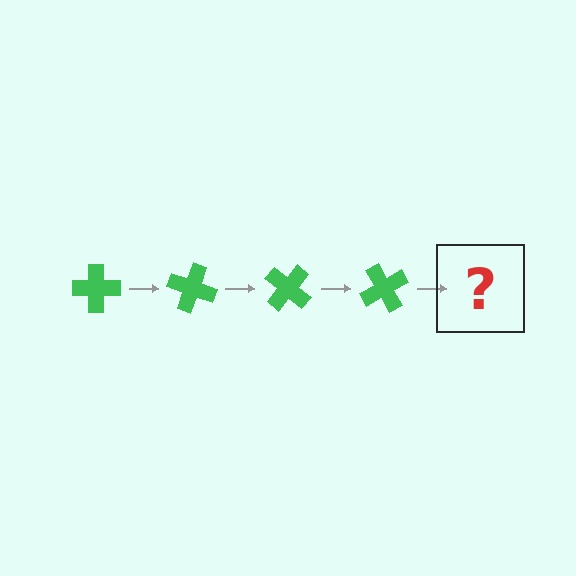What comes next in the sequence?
The next element should be a green cross rotated 80 degrees.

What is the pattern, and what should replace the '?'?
The pattern is that the cross rotates 20 degrees each step. The '?' should be a green cross rotated 80 degrees.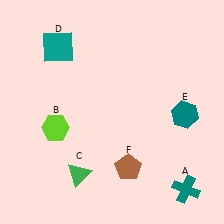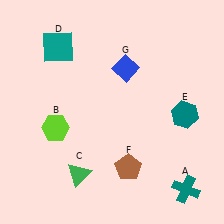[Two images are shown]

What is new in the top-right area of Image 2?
A blue diamond (G) was added in the top-right area of Image 2.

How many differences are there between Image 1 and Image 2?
There is 1 difference between the two images.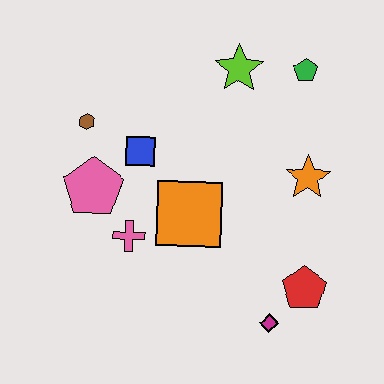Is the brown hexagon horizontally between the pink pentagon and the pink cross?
No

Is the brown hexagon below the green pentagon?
Yes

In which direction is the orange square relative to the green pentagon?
The orange square is below the green pentagon.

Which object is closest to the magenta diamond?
The red pentagon is closest to the magenta diamond.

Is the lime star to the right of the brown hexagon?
Yes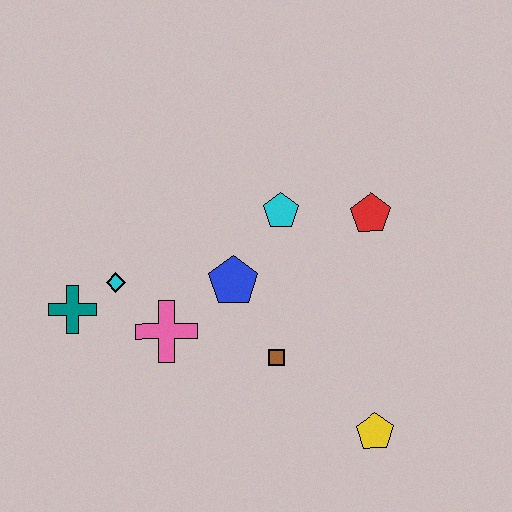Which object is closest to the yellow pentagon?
The brown square is closest to the yellow pentagon.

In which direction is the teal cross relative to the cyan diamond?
The teal cross is to the left of the cyan diamond.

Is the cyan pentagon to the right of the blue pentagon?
Yes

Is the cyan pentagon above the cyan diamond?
Yes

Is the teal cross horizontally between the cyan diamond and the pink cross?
No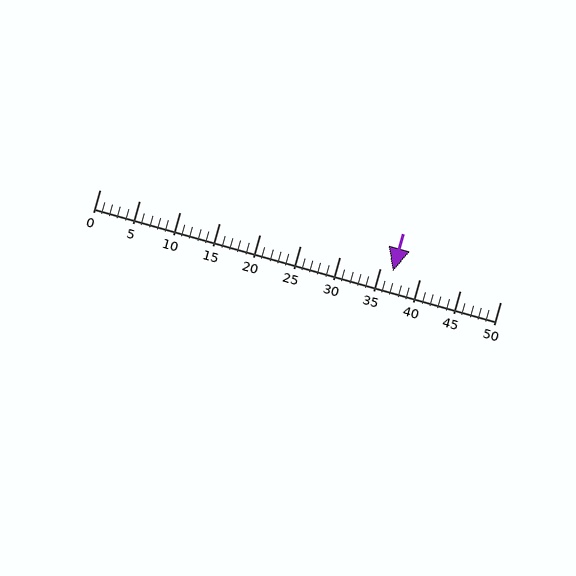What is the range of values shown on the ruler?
The ruler shows values from 0 to 50.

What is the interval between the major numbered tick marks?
The major tick marks are spaced 5 units apart.